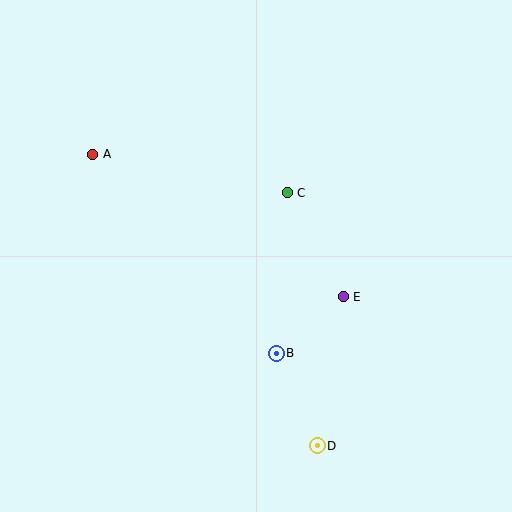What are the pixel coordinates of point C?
Point C is at (287, 193).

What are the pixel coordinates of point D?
Point D is at (317, 446).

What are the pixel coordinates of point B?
Point B is at (276, 353).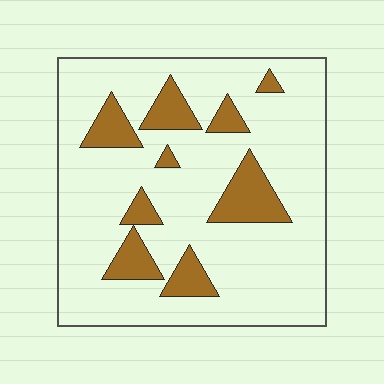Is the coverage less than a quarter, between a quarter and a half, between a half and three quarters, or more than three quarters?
Less than a quarter.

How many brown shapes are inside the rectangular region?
9.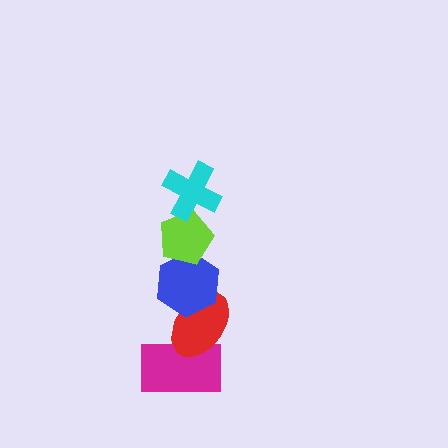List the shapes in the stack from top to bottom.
From top to bottom: the cyan cross, the lime pentagon, the blue hexagon, the red ellipse, the magenta rectangle.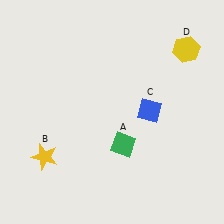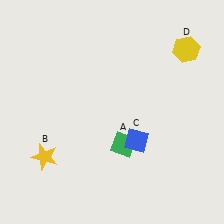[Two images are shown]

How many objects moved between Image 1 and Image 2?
1 object moved between the two images.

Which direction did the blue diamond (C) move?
The blue diamond (C) moved down.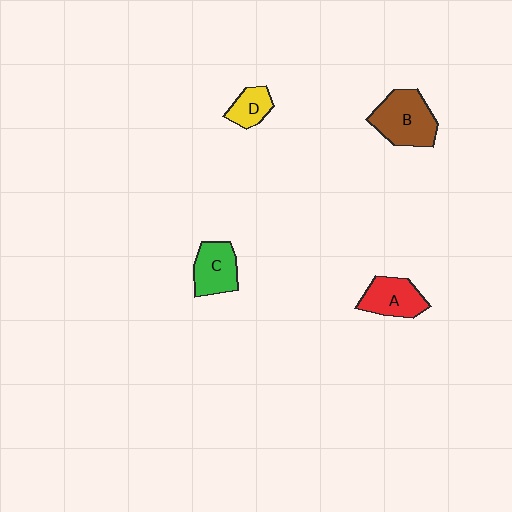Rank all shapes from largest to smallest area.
From largest to smallest: B (brown), A (red), C (green), D (yellow).